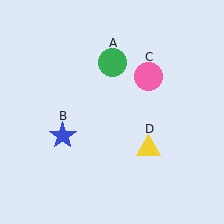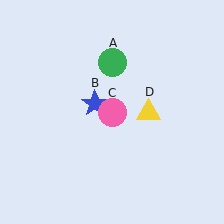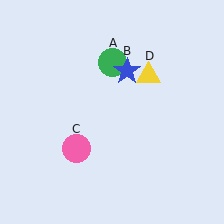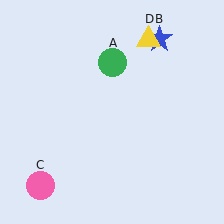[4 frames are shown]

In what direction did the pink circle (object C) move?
The pink circle (object C) moved down and to the left.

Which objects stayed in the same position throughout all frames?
Green circle (object A) remained stationary.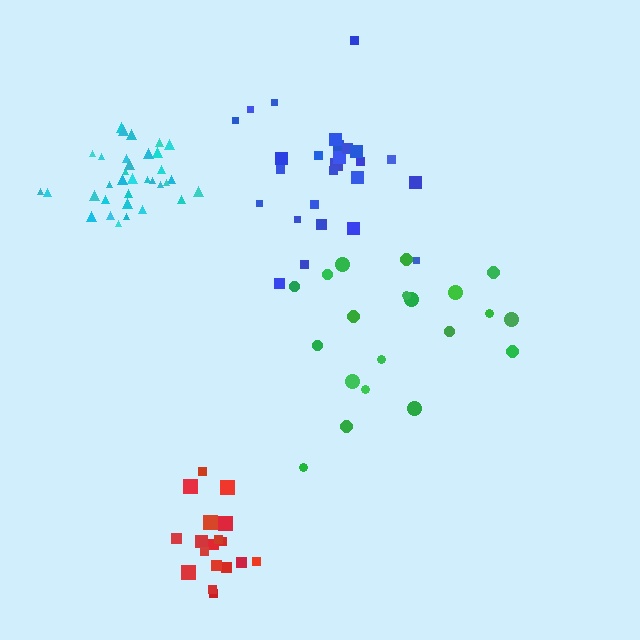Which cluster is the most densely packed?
Cyan.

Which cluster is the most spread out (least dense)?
Green.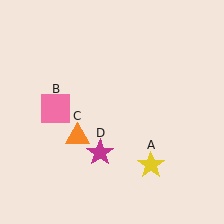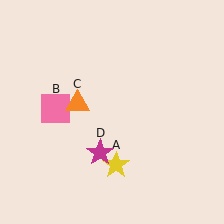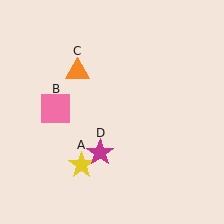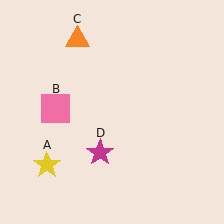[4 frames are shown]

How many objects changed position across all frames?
2 objects changed position: yellow star (object A), orange triangle (object C).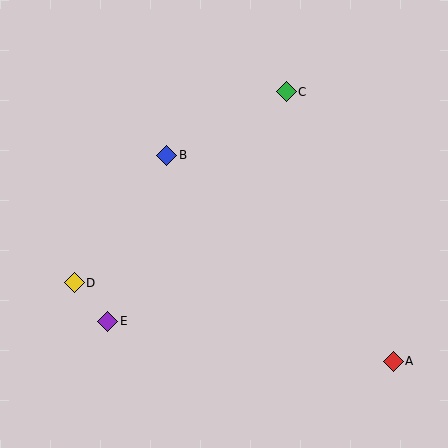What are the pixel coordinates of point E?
Point E is at (108, 321).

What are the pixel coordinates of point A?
Point A is at (393, 361).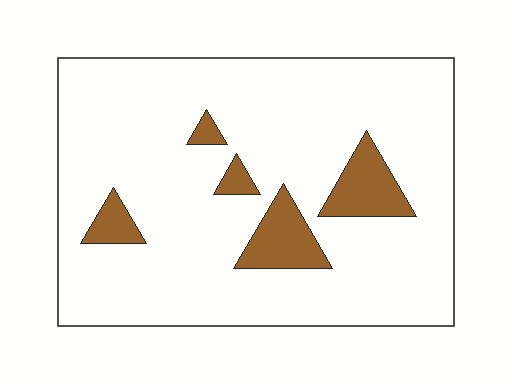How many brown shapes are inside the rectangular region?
5.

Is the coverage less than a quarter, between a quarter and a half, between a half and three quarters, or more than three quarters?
Less than a quarter.